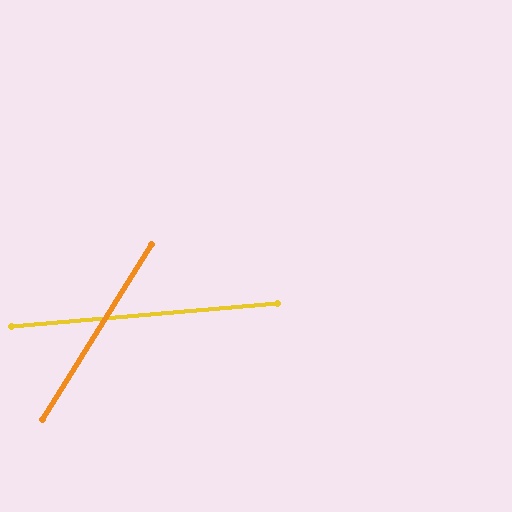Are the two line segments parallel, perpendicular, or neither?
Neither parallel nor perpendicular — they differ by about 53°.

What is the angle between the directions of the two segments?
Approximately 53 degrees.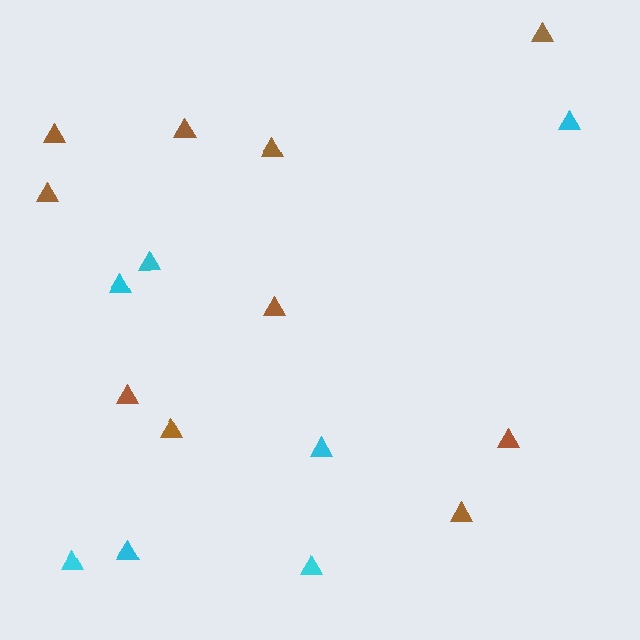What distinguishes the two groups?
There are 2 groups: one group of brown triangles (10) and one group of cyan triangles (7).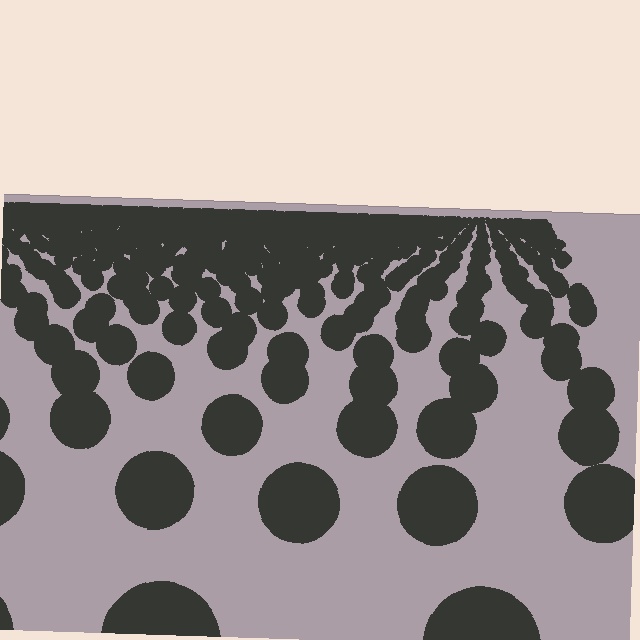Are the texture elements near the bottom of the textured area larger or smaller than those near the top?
Larger. Near the bottom, elements are closer to the viewer and appear at a bigger on-screen size.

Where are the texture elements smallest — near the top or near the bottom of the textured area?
Near the top.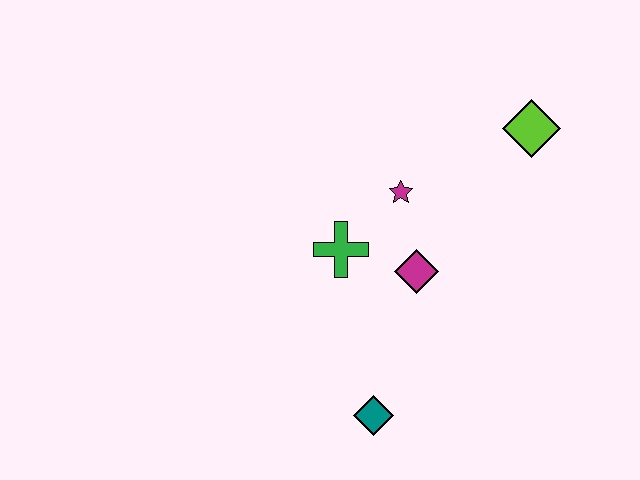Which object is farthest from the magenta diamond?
The lime diamond is farthest from the magenta diamond.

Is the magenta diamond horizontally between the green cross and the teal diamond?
No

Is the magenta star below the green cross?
No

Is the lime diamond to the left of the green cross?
No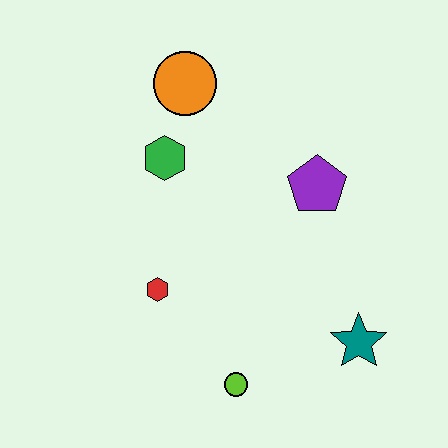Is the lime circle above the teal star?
No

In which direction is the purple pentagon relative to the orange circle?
The purple pentagon is to the right of the orange circle.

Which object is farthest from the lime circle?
The orange circle is farthest from the lime circle.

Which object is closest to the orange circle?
The green hexagon is closest to the orange circle.